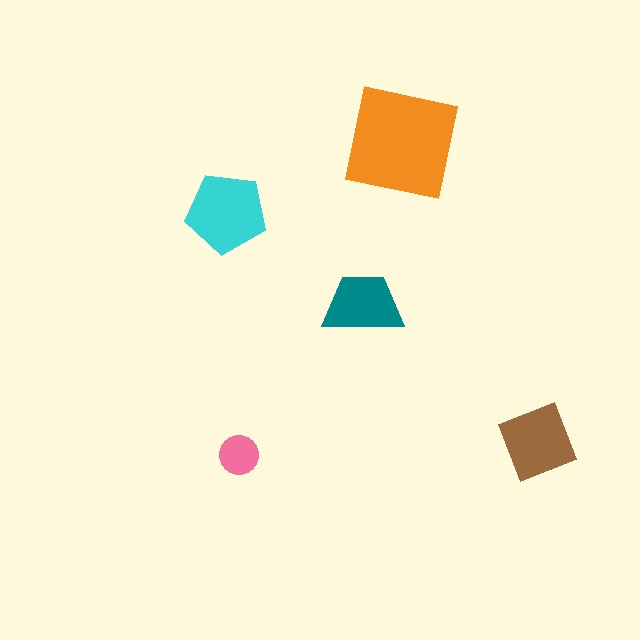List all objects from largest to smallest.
The orange square, the cyan pentagon, the brown diamond, the teal trapezoid, the pink circle.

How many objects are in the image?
There are 5 objects in the image.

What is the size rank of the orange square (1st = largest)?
1st.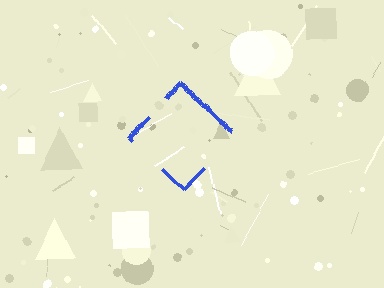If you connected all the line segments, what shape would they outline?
They would outline a diamond.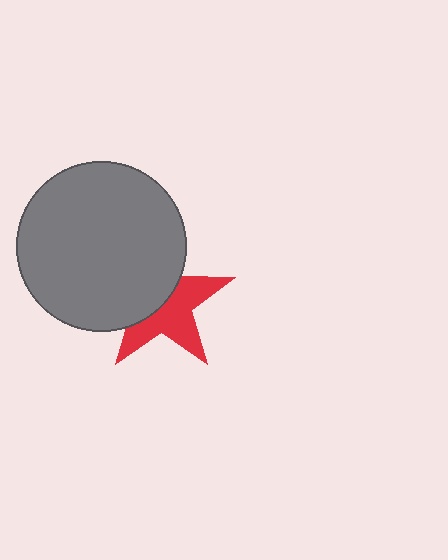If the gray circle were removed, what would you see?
You would see the complete red star.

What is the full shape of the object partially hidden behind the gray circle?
The partially hidden object is a red star.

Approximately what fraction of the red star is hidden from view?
Roughly 47% of the red star is hidden behind the gray circle.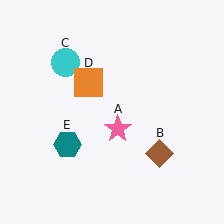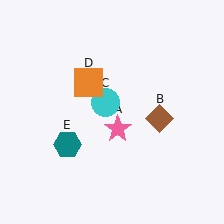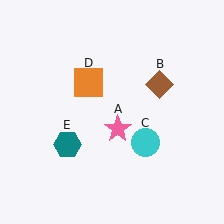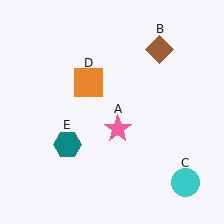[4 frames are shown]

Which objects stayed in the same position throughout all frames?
Pink star (object A) and orange square (object D) and teal hexagon (object E) remained stationary.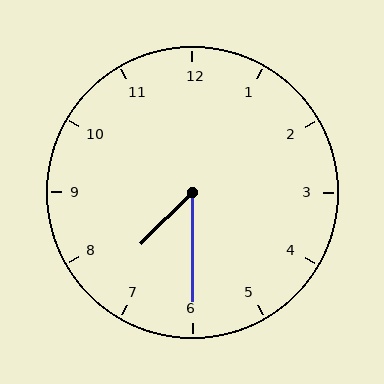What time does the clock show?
7:30.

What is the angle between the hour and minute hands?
Approximately 45 degrees.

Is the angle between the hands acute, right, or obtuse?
It is acute.